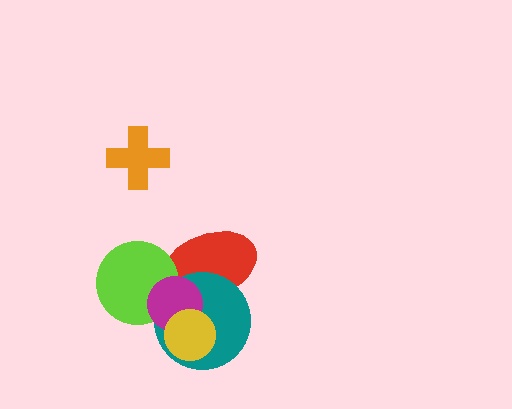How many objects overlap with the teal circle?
5 objects overlap with the teal circle.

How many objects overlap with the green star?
5 objects overlap with the green star.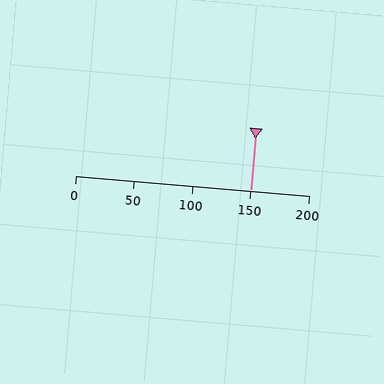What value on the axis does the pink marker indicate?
The marker indicates approximately 150.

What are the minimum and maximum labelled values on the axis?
The axis runs from 0 to 200.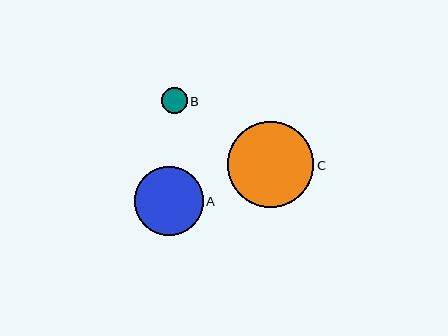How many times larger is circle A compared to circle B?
Circle A is approximately 2.6 times the size of circle B.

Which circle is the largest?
Circle C is the largest with a size of approximately 87 pixels.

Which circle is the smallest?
Circle B is the smallest with a size of approximately 26 pixels.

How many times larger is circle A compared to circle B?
Circle A is approximately 2.6 times the size of circle B.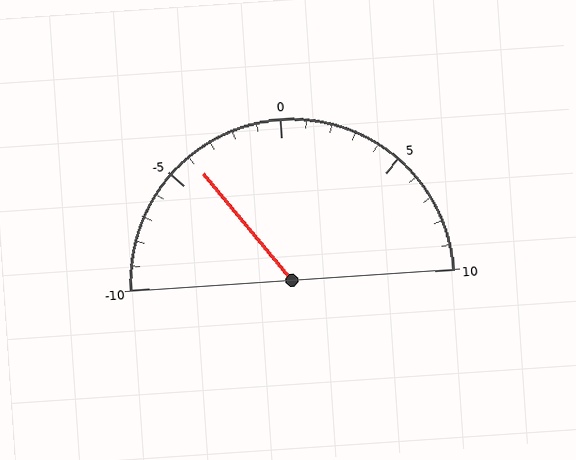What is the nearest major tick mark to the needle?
The nearest major tick mark is -5.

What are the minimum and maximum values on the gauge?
The gauge ranges from -10 to 10.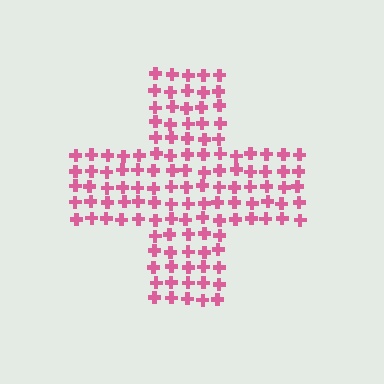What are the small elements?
The small elements are crosses.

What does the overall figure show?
The overall figure shows a cross.